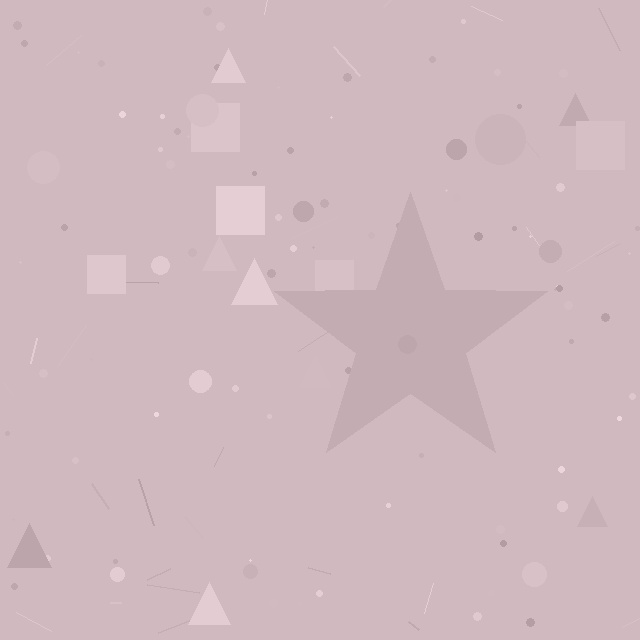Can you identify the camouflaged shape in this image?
The camouflaged shape is a star.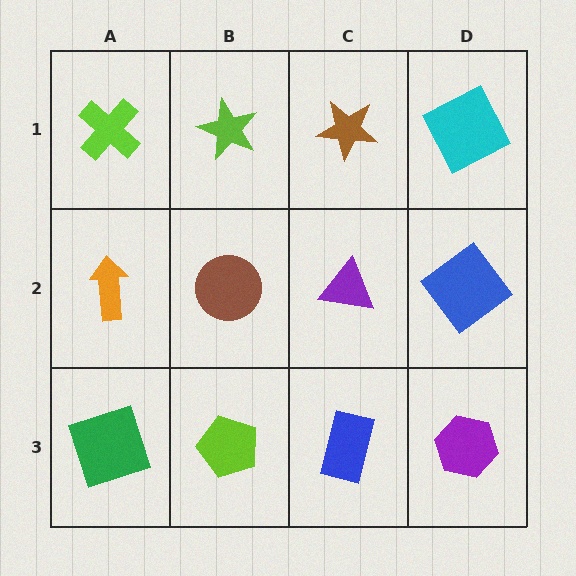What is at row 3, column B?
A lime pentagon.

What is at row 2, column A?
An orange arrow.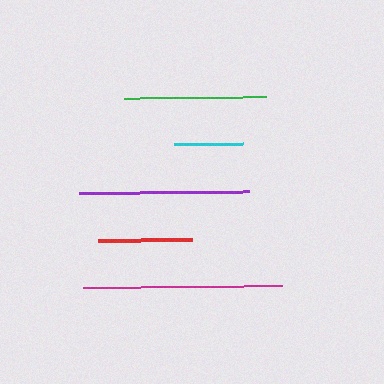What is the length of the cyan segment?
The cyan segment is approximately 69 pixels long.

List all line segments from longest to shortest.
From longest to shortest: magenta, purple, green, red, cyan.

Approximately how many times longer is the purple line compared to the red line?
The purple line is approximately 1.8 times the length of the red line.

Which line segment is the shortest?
The cyan line is the shortest at approximately 69 pixels.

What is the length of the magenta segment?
The magenta segment is approximately 199 pixels long.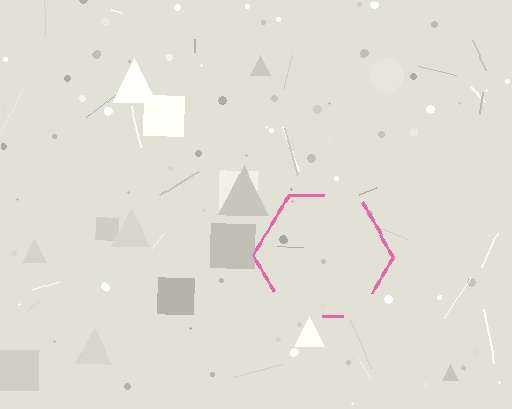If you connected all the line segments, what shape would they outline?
They would outline a hexagon.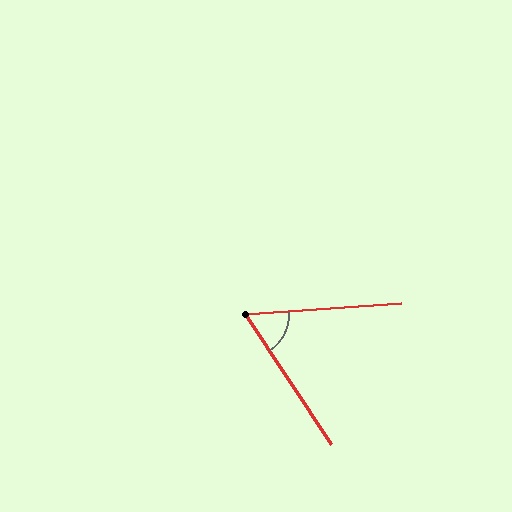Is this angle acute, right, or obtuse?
It is acute.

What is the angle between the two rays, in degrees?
Approximately 60 degrees.